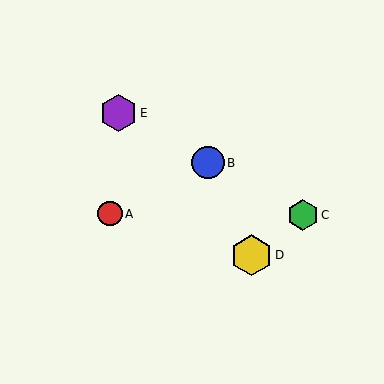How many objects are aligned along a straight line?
3 objects (B, C, E) are aligned along a straight line.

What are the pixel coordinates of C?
Object C is at (303, 215).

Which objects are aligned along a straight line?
Objects B, C, E are aligned along a straight line.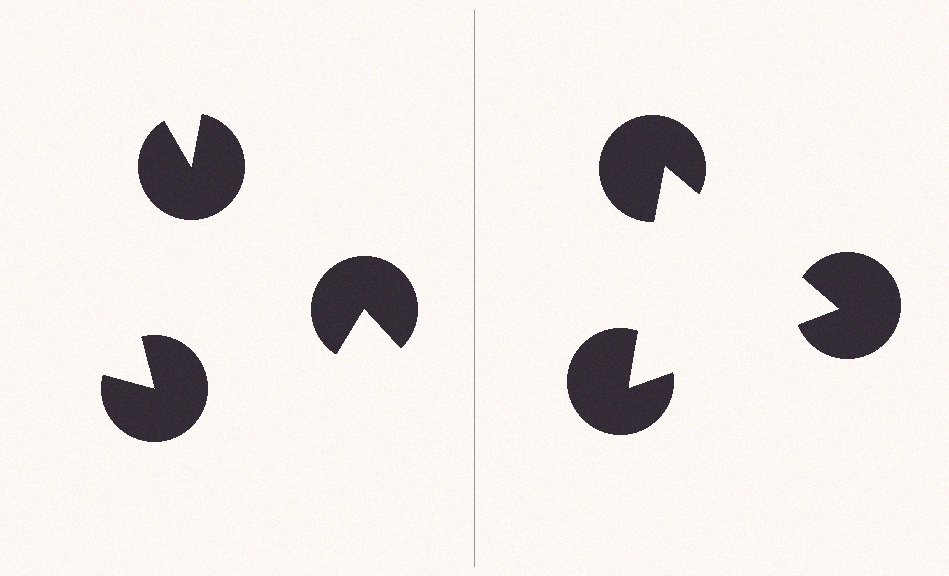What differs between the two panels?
The pac-man discs are positioned identically on both sides; only the wedge orientations differ. On the right they align to a triangle; on the left they are misaligned.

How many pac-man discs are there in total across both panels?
6 — 3 on each side.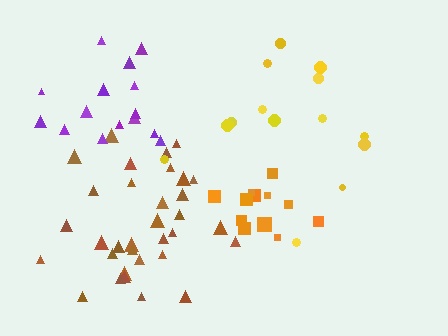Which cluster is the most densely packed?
Brown.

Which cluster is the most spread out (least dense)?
Yellow.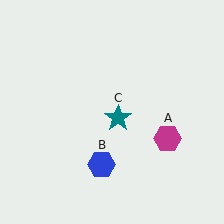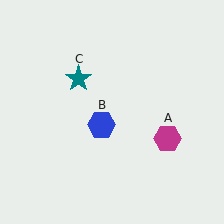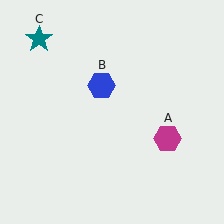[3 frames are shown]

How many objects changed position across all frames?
2 objects changed position: blue hexagon (object B), teal star (object C).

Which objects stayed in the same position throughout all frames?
Magenta hexagon (object A) remained stationary.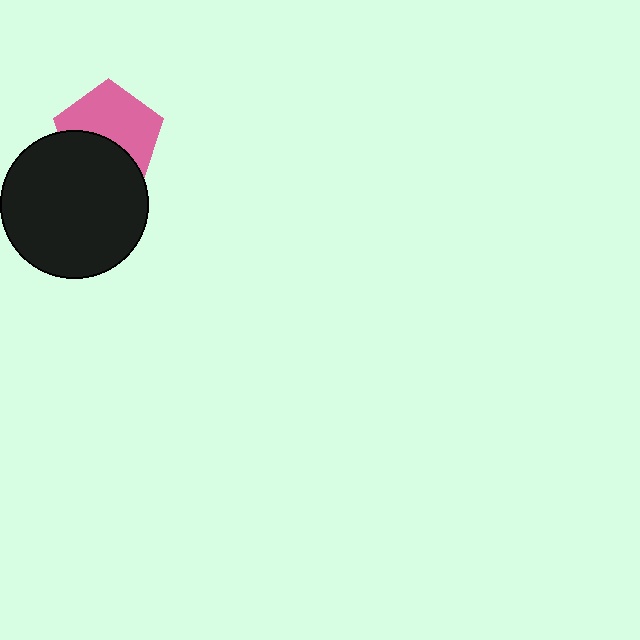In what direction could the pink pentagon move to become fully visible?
The pink pentagon could move up. That would shift it out from behind the black circle entirely.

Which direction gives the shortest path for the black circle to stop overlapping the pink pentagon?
Moving down gives the shortest separation.